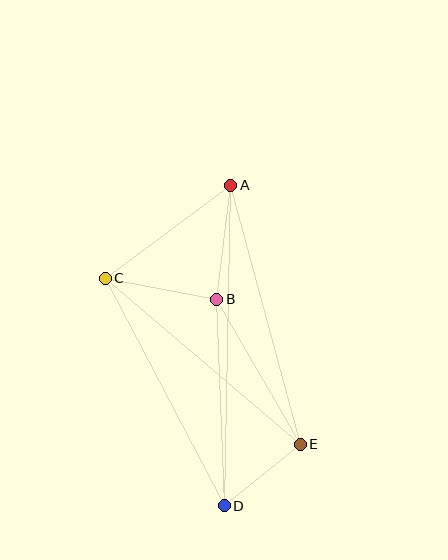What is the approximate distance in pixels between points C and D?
The distance between C and D is approximately 257 pixels.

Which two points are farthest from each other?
Points A and D are farthest from each other.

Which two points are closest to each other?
Points D and E are closest to each other.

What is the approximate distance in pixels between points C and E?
The distance between C and E is approximately 256 pixels.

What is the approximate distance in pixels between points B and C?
The distance between B and C is approximately 114 pixels.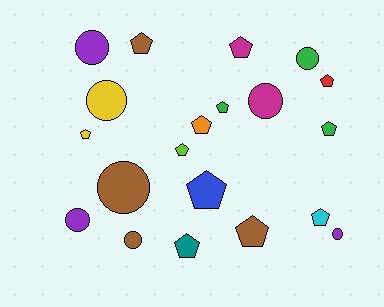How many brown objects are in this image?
There are 4 brown objects.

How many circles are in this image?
There are 8 circles.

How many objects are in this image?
There are 20 objects.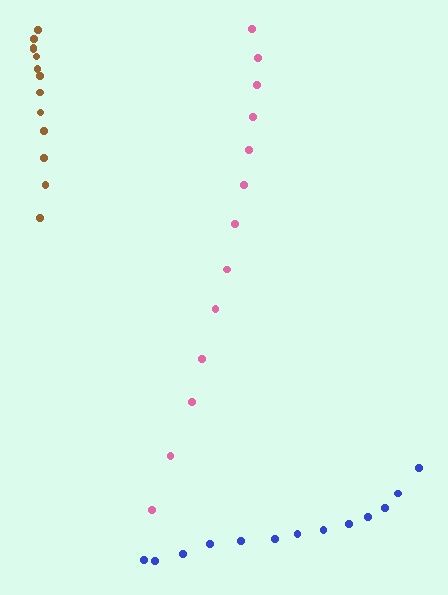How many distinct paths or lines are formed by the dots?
There are 3 distinct paths.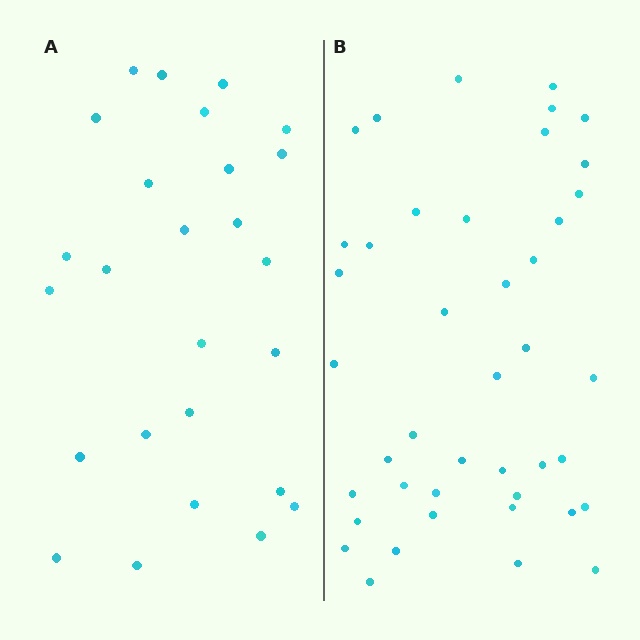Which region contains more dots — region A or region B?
Region B (the right region) has more dots.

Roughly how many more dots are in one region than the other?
Region B has approximately 15 more dots than region A.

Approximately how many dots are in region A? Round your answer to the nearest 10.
About 30 dots. (The exact count is 26, which rounds to 30.)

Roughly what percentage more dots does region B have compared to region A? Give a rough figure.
About 60% more.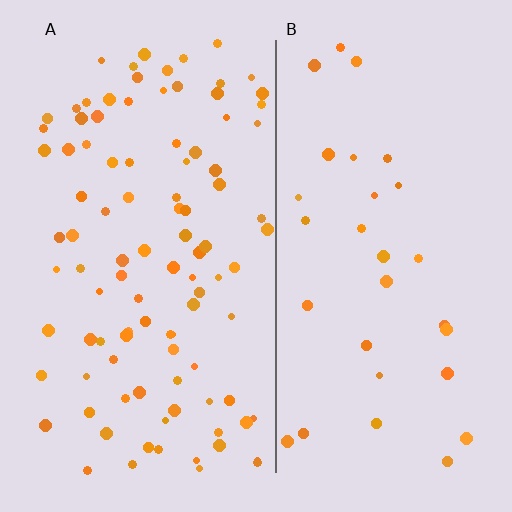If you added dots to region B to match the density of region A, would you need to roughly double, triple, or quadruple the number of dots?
Approximately triple.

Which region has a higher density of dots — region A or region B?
A (the left).